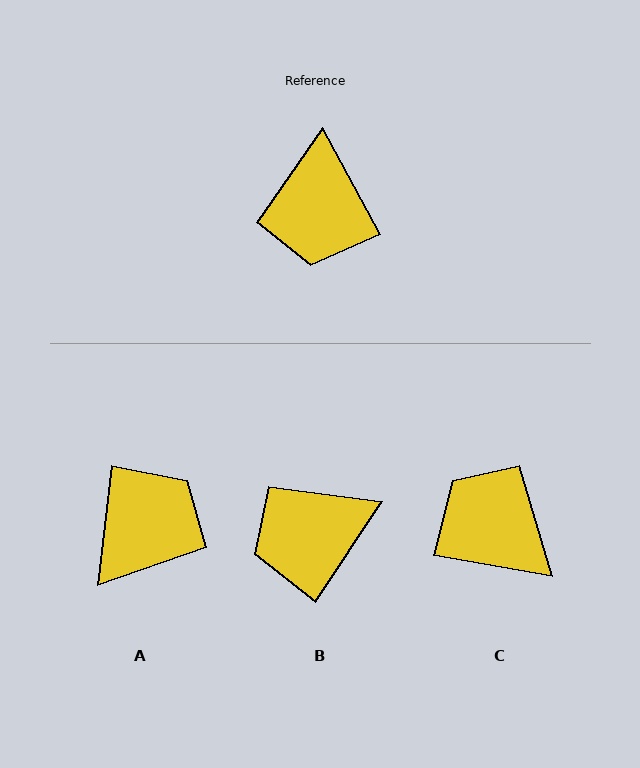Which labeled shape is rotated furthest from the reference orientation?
A, about 145 degrees away.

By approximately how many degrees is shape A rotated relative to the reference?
Approximately 145 degrees counter-clockwise.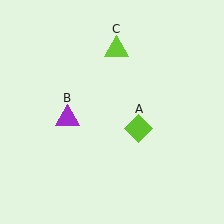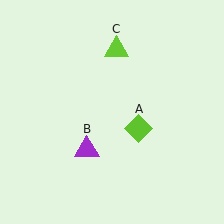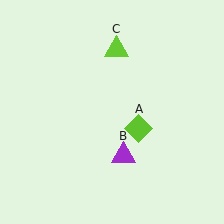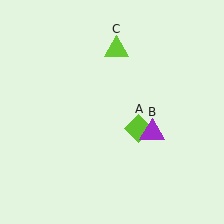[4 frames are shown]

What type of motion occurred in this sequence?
The purple triangle (object B) rotated counterclockwise around the center of the scene.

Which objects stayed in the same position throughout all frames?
Lime diamond (object A) and lime triangle (object C) remained stationary.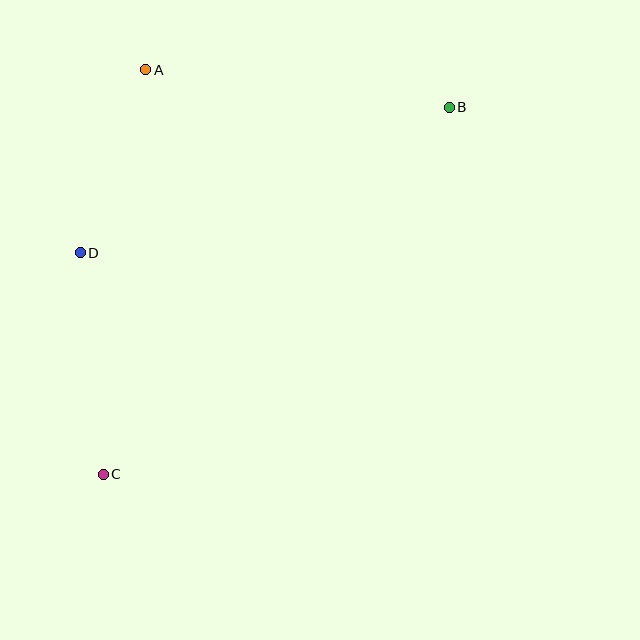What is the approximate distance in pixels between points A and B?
The distance between A and B is approximately 306 pixels.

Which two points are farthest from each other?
Points B and C are farthest from each other.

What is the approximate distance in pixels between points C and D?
The distance between C and D is approximately 223 pixels.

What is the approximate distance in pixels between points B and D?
The distance between B and D is approximately 397 pixels.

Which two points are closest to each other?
Points A and D are closest to each other.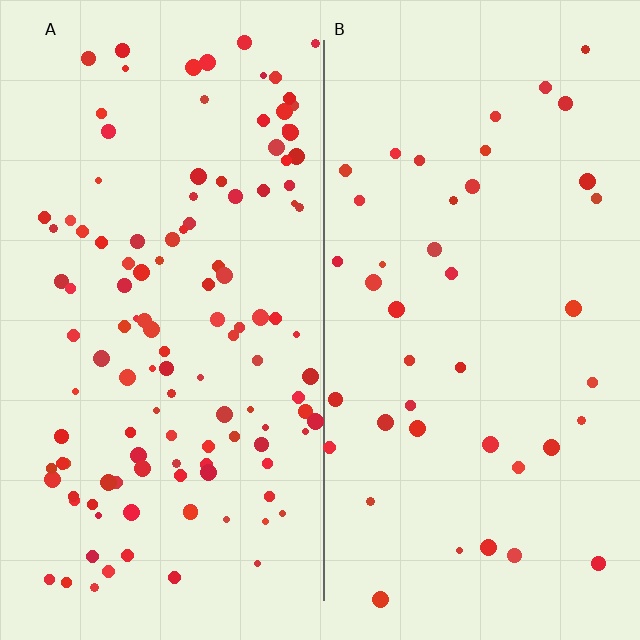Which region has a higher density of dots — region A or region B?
A (the left).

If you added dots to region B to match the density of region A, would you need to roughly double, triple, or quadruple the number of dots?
Approximately triple.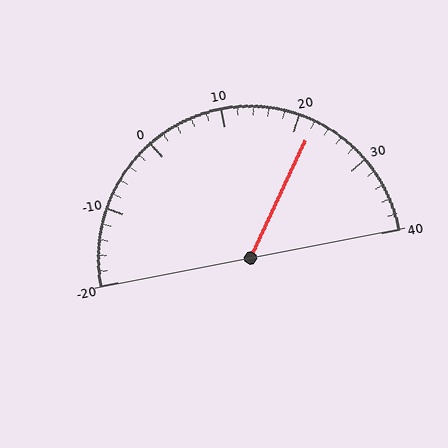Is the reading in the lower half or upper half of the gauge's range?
The reading is in the upper half of the range (-20 to 40).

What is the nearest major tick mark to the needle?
The nearest major tick mark is 20.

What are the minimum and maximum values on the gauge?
The gauge ranges from -20 to 40.